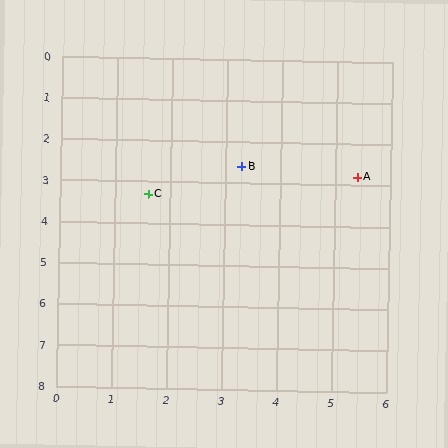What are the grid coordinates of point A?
Point A is at approximately (5.4, 2.8).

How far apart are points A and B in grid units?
Points A and B are about 2.1 grid units apart.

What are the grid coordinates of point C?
Point C is at approximately (1.6, 3.3).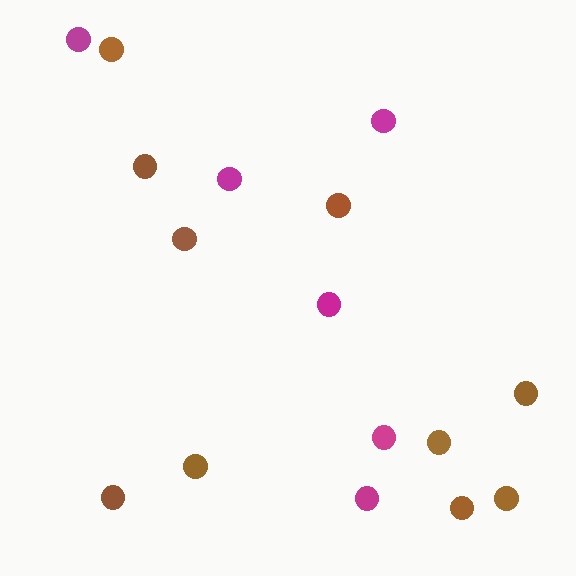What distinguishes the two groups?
There are 2 groups: one group of brown circles (10) and one group of magenta circles (6).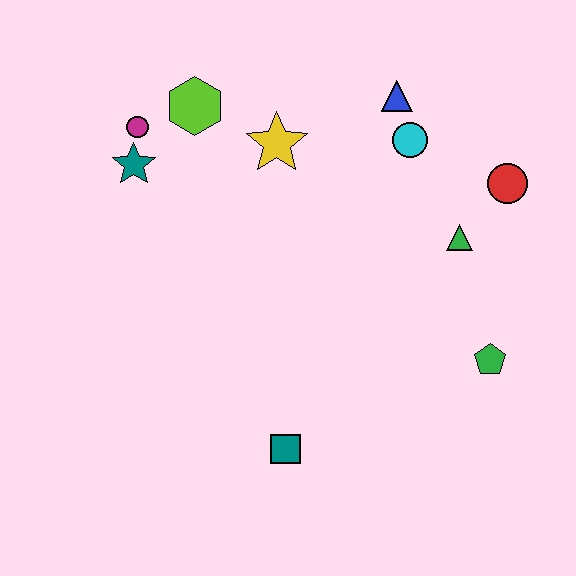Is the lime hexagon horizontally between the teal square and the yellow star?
No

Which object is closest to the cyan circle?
The blue triangle is closest to the cyan circle.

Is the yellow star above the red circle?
Yes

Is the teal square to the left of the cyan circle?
Yes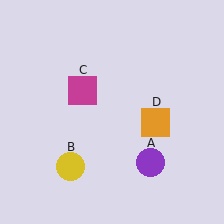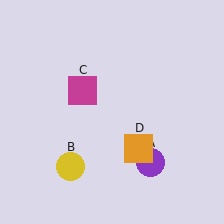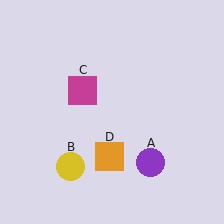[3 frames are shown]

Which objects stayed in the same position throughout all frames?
Purple circle (object A) and yellow circle (object B) and magenta square (object C) remained stationary.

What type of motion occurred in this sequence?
The orange square (object D) rotated clockwise around the center of the scene.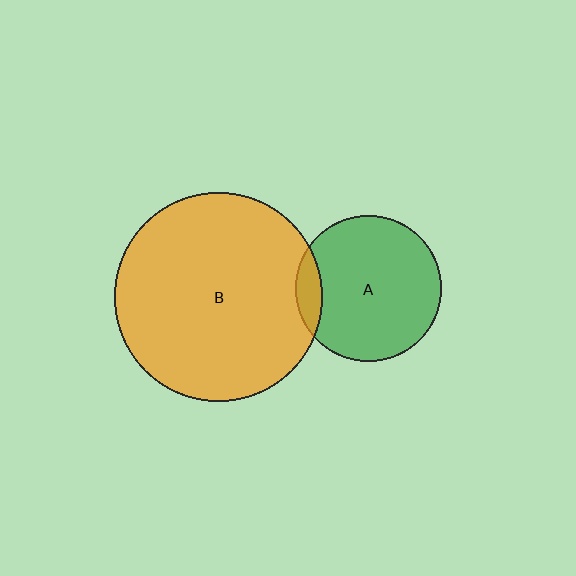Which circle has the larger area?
Circle B (orange).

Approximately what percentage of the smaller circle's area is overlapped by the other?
Approximately 10%.